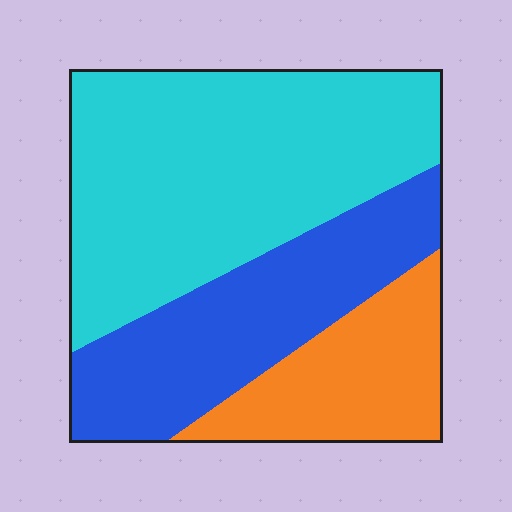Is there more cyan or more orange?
Cyan.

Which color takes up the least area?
Orange, at roughly 20%.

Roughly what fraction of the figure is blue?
Blue covers 30% of the figure.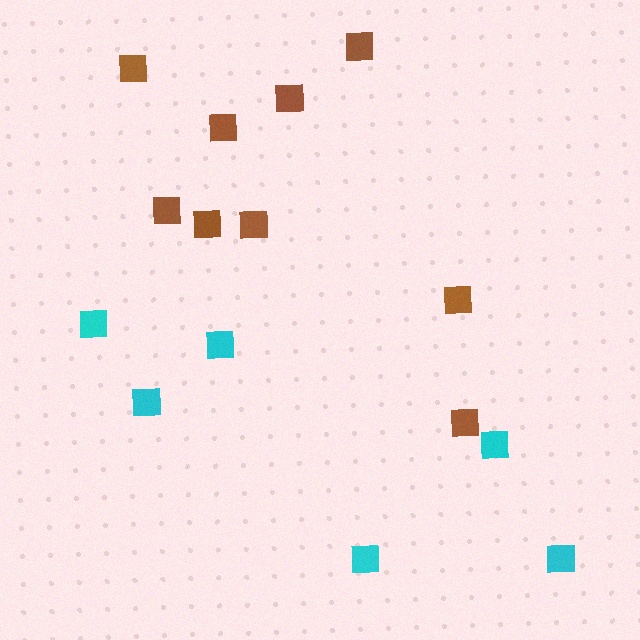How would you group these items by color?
There are 2 groups: one group of brown squares (9) and one group of cyan squares (6).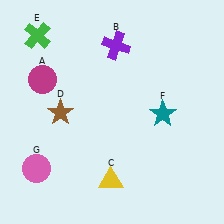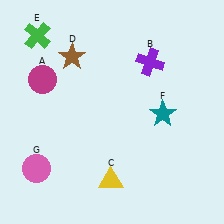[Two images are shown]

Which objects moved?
The objects that moved are: the purple cross (B), the brown star (D).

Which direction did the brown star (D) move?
The brown star (D) moved up.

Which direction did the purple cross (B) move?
The purple cross (B) moved right.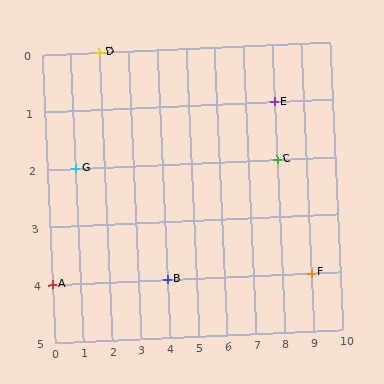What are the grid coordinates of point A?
Point A is at grid coordinates (0, 4).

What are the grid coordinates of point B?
Point B is at grid coordinates (4, 4).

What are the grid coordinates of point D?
Point D is at grid coordinates (2, 0).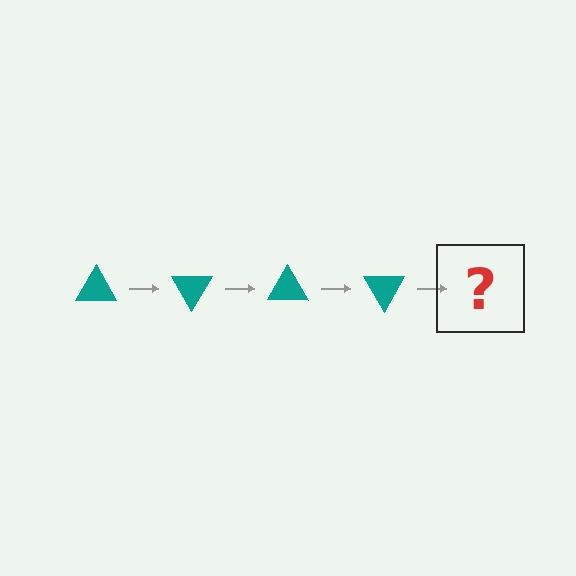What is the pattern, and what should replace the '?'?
The pattern is that the triangle rotates 60 degrees each step. The '?' should be a teal triangle rotated 240 degrees.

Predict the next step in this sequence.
The next step is a teal triangle rotated 240 degrees.